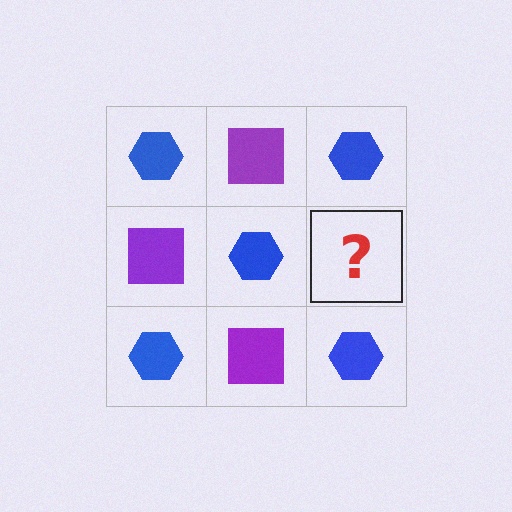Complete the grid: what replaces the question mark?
The question mark should be replaced with a purple square.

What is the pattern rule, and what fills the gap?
The rule is that it alternates blue hexagon and purple square in a checkerboard pattern. The gap should be filled with a purple square.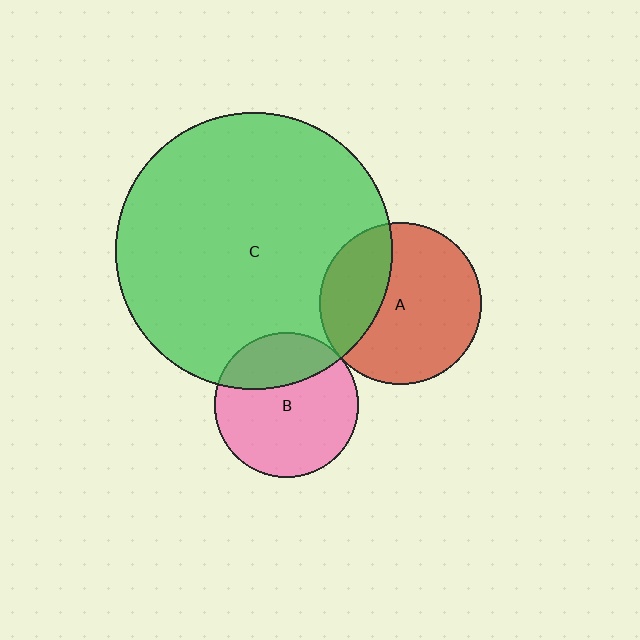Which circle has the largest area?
Circle C (green).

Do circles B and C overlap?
Yes.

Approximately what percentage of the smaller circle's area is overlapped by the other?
Approximately 30%.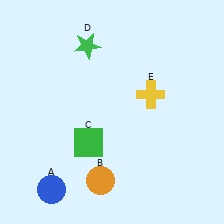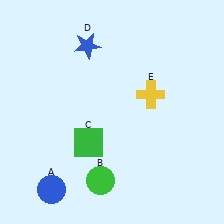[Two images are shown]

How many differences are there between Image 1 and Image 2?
There are 2 differences between the two images.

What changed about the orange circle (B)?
In Image 1, B is orange. In Image 2, it changed to green.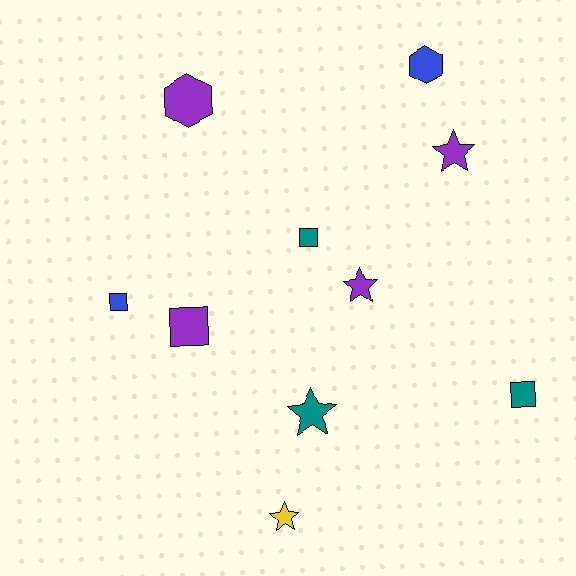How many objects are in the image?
There are 10 objects.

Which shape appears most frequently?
Star, with 4 objects.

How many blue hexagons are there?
There is 1 blue hexagon.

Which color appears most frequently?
Purple, with 4 objects.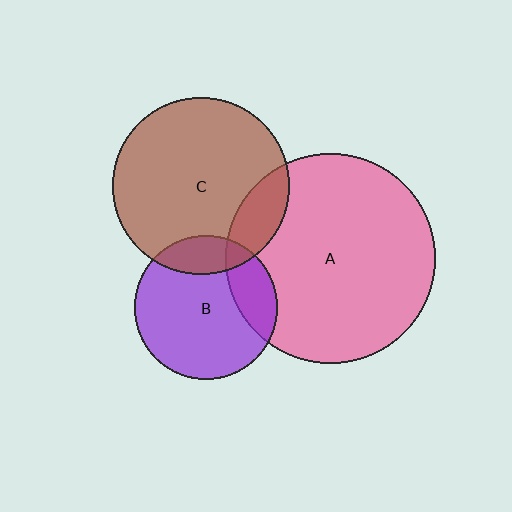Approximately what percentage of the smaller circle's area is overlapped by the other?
Approximately 20%.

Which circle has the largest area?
Circle A (pink).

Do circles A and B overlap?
Yes.